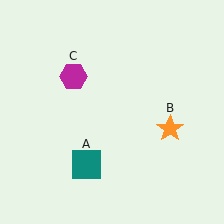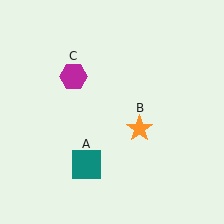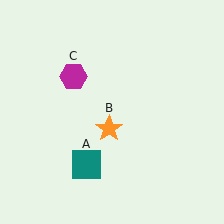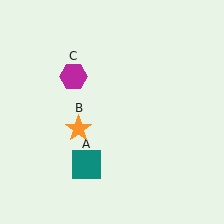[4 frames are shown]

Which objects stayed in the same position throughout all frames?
Teal square (object A) and magenta hexagon (object C) remained stationary.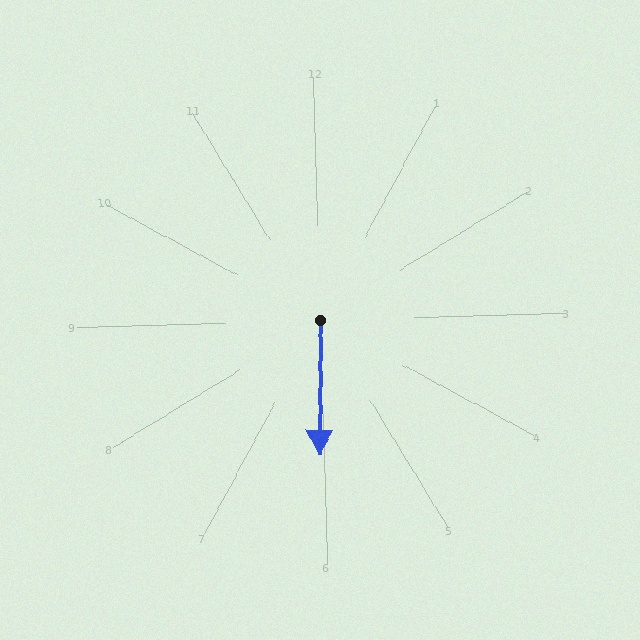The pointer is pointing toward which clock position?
Roughly 6 o'clock.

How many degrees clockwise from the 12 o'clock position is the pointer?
Approximately 182 degrees.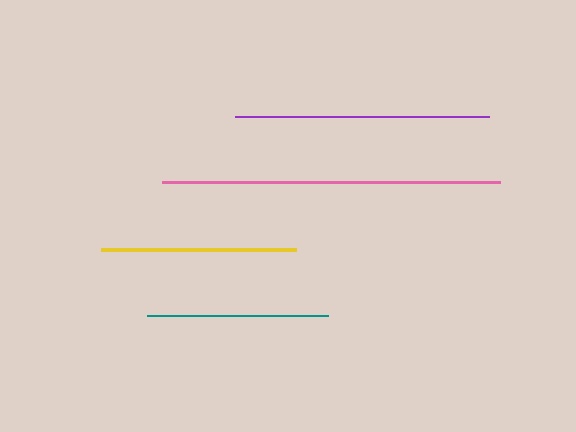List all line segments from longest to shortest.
From longest to shortest: pink, purple, yellow, teal.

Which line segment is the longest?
The pink line is the longest at approximately 339 pixels.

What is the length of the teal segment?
The teal segment is approximately 180 pixels long.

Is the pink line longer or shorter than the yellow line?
The pink line is longer than the yellow line.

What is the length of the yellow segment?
The yellow segment is approximately 196 pixels long.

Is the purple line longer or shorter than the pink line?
The pink line is longer than the purple line.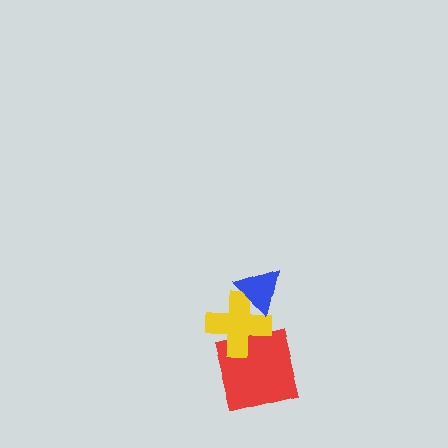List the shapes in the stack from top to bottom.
From top to bottom: the blue triangle, the yellow cross, the red square.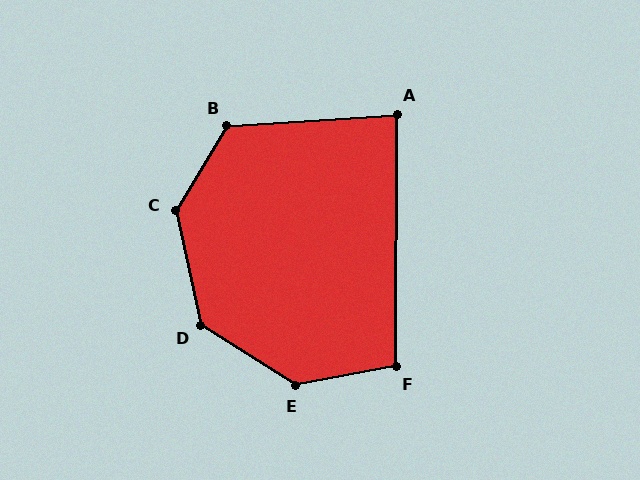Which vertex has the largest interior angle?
E, at approximately 137 degrees.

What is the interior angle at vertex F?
Approximately 101 degrees (obtuse).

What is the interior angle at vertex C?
Approximately 137 degrees (obtuse).